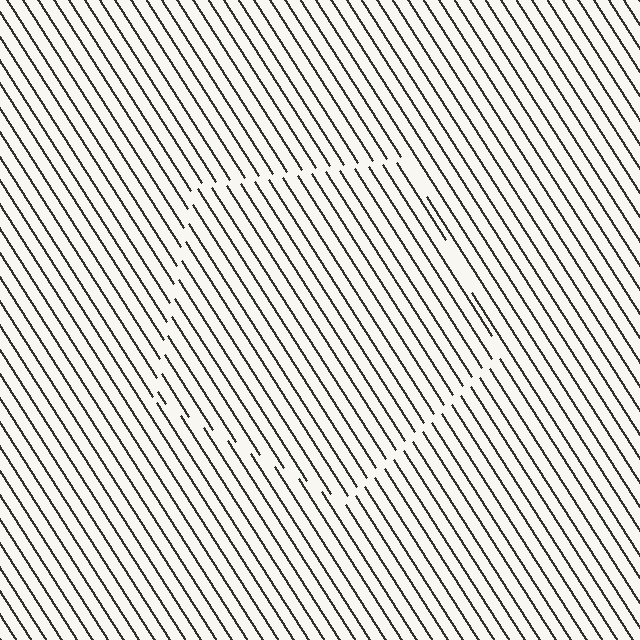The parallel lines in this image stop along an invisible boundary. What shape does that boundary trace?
An illusory pentagon. The interior of the shape contains the same grating, shifted by half a period — the contour is defined by the phase discontinuity where line-ends from the inner and outer gratings abut.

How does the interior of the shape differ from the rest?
The interior of the shape contains the same grating, shifted by half a period — the contour is defined by the phase discontinuity where line-ends from the inner and outer gratings abut.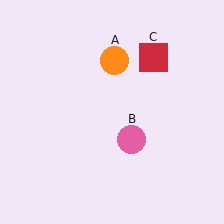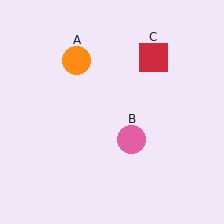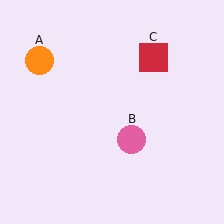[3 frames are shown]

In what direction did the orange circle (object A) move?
The orange circle (object A) moved left.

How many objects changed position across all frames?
1 object changed position: orange circle (object A).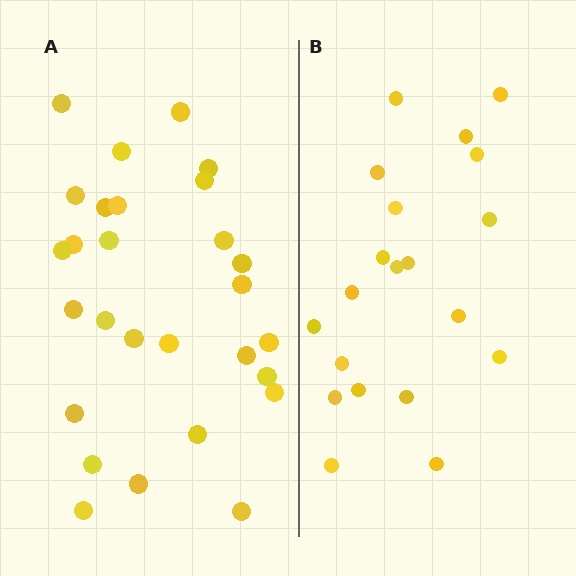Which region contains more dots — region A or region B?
Region A (the left region) has more dots.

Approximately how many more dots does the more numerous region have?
Region A has roughly 8 or so more dots than region B.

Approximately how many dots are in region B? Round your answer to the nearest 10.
About 20 dots.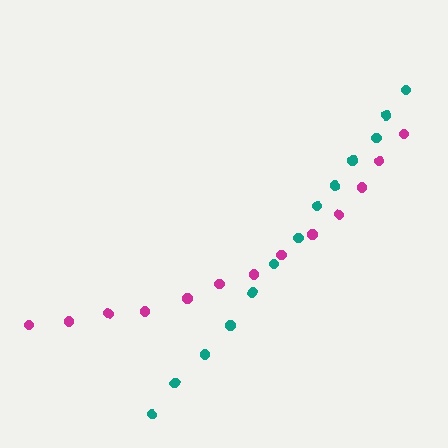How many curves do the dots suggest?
There are 2 distinct paths.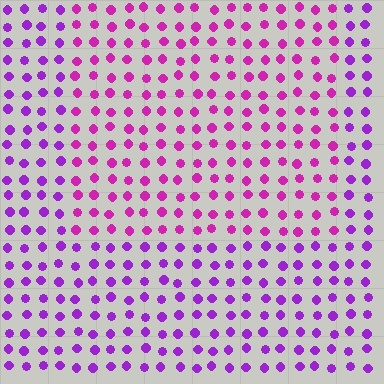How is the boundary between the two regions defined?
The boundary is defined purely by a slight shift in hue (about 30 degrees). Spacing, size, and orientation are identical on both sides.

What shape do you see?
I see a rectangle.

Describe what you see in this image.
The image is filled with small purple elements in a uniform arrangement. A rectangle-shaped region is visible where the elements are tinted to a slightly different hue, forming a subtle color boundary.